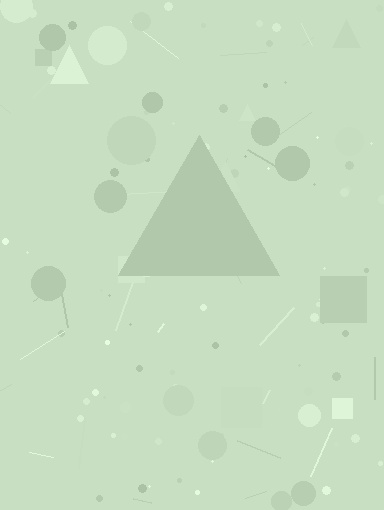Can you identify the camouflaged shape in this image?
The camouflaged shape is a triangle.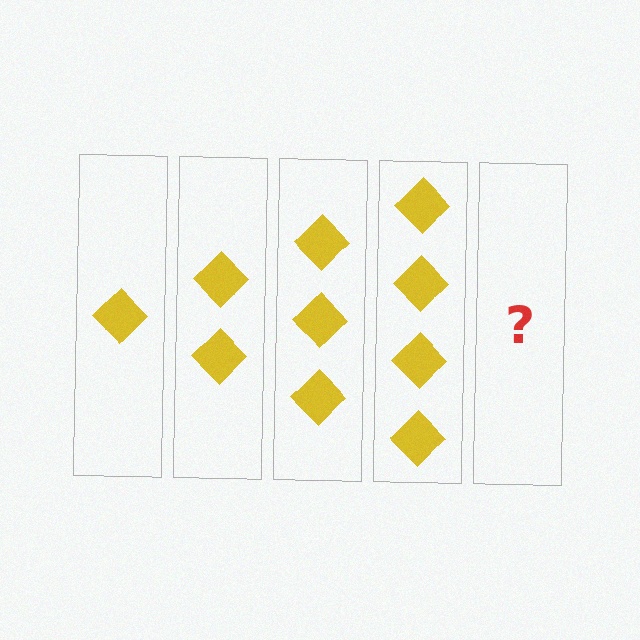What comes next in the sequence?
The next element should be 5 diamonds.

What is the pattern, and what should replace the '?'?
The pattern is that each step adds one more diamond. The '?' should be 5 diamonds.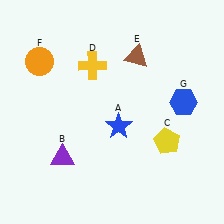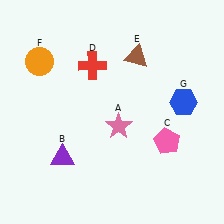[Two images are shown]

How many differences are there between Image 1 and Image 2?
There are 3 differences between the two images.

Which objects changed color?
A changed from blue to pink. C changed from yellow to pink. D changed from yellow to red.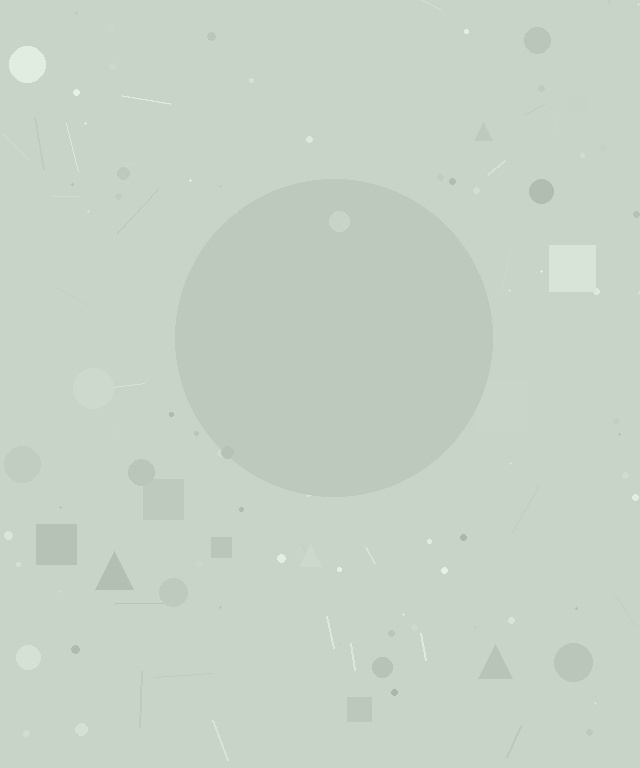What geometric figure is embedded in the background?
A circle is embedded in the background.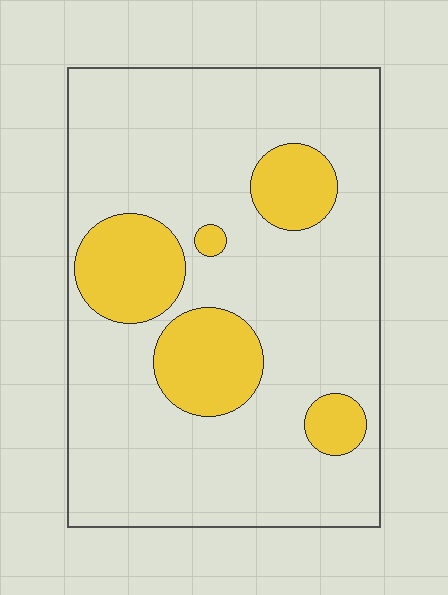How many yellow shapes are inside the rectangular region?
5.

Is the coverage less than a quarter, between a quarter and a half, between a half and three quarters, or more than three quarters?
Less than a quarter.